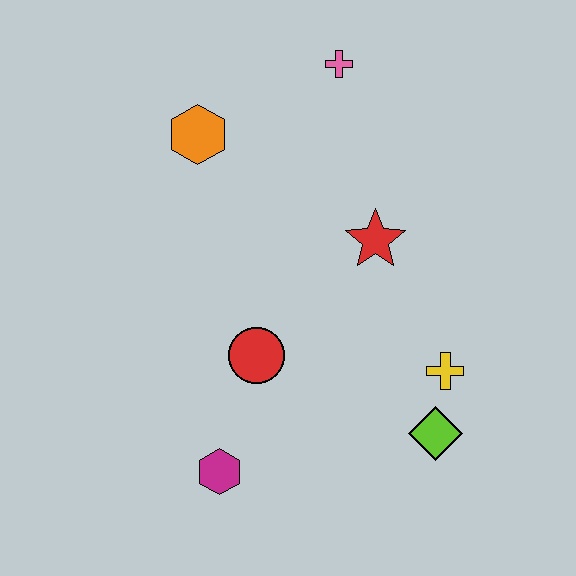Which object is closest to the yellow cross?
The lime diamond is closest to the yellow cross.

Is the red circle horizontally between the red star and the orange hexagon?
Yes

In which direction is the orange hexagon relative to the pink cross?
The orange hexagon is to the left of the pink cross.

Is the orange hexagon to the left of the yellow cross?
Yes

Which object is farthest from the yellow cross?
The orange hexagon is farthest from the yellow cross.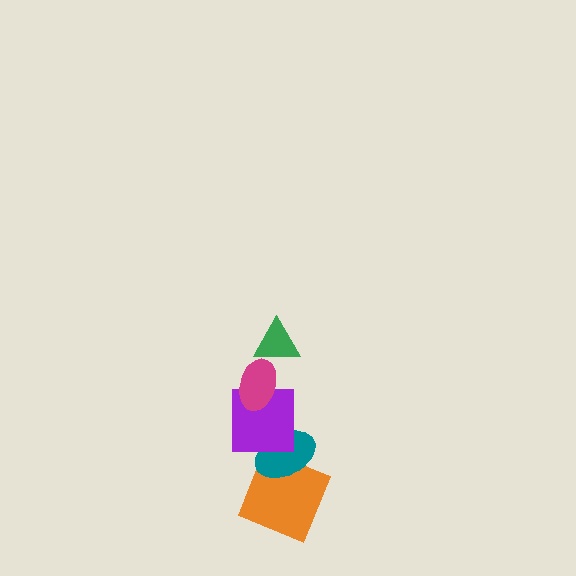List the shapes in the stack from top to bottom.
From top to bottom: the green triangle, the magenta ellipse, the purple square, the teal ellipse, the orange square.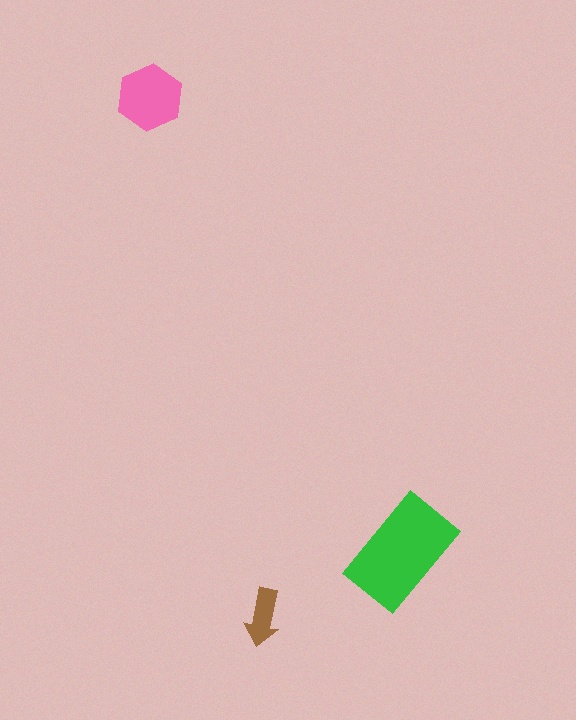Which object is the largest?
The green rectangle.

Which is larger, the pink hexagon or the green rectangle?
The green rectangle.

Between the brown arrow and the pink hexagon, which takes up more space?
The pink hexagon.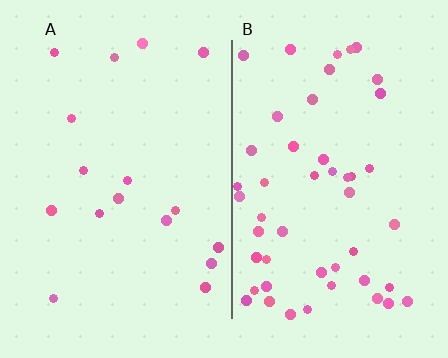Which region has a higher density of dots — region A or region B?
B (the right).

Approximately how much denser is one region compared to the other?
Approximately 2.9× — region B over region A.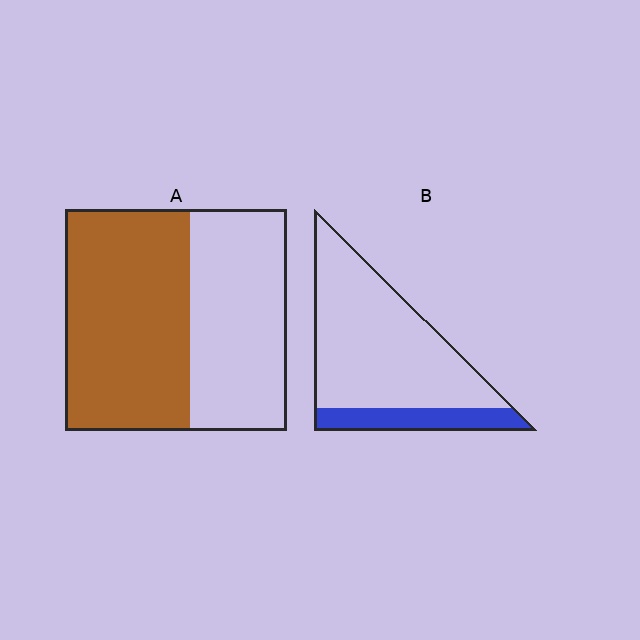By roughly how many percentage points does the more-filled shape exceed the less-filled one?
By roughly 35 percentage points (A over B).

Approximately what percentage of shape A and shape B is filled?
A is approximately 55% and B is approximately 20%.